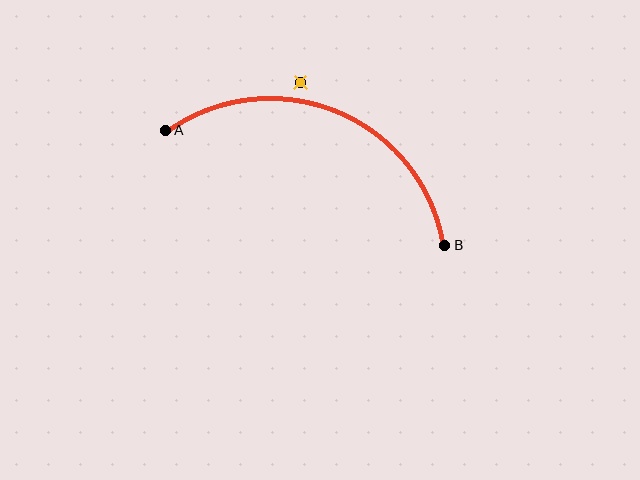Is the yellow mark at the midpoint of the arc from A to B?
No — the yellow mark does not lie on the arc at all. It sits slightly outside the curve.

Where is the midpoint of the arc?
The arc midpoint is the point on the curve farthest from the straight line joining A and B. It sits above that line.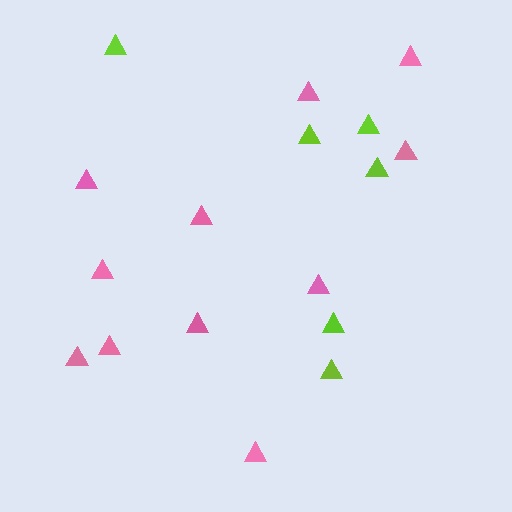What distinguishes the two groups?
There are 2 groups: one group of lime triangles (6) and one group of pink triangles (11).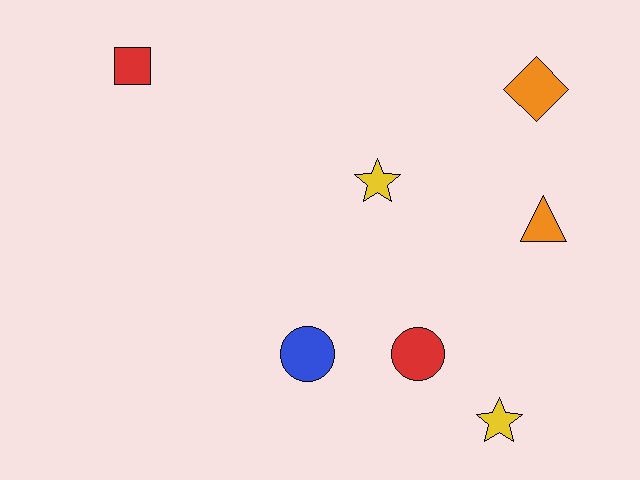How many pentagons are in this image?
There are no pentagons.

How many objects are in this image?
There are 7 objects.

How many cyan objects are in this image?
There are no cyan objects.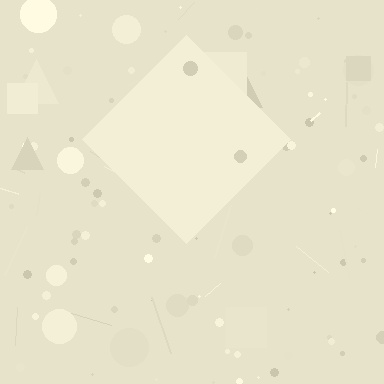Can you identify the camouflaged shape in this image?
The camouflaged shape is a diamond.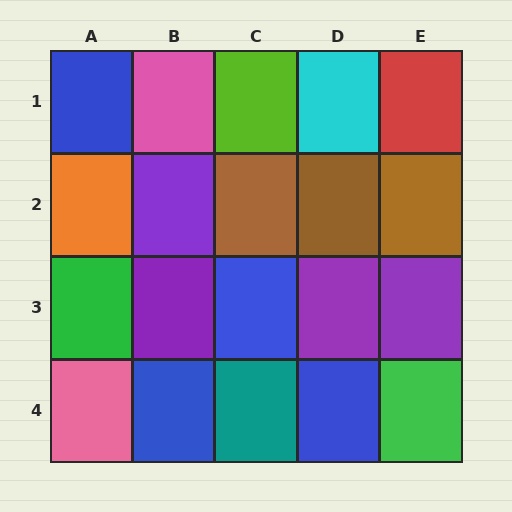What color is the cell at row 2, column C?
Brown.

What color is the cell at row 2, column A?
Orange.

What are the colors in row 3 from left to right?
Green, purple, blue, purple, purple.